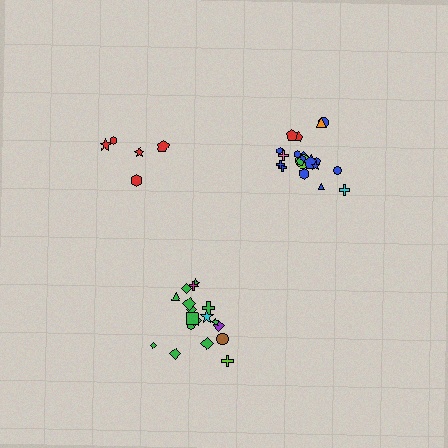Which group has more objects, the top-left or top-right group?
The top-right group.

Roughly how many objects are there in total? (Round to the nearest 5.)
Roughly 45 objects in total.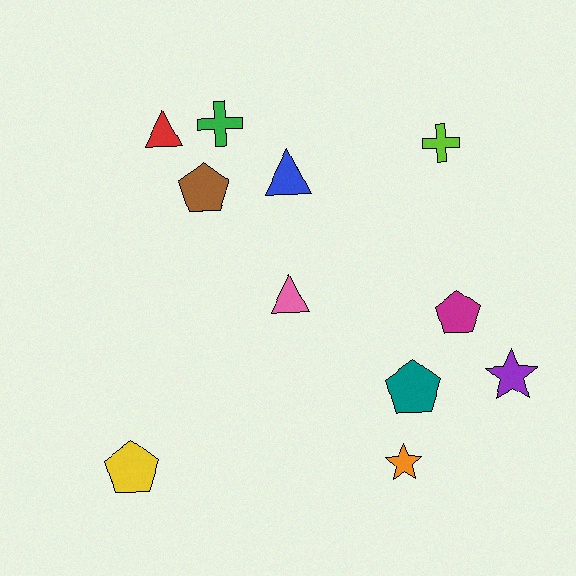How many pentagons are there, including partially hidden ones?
There are 4 pentagons.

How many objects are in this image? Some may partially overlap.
There are 11 objects.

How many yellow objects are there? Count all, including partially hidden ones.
There is 1 yellow object.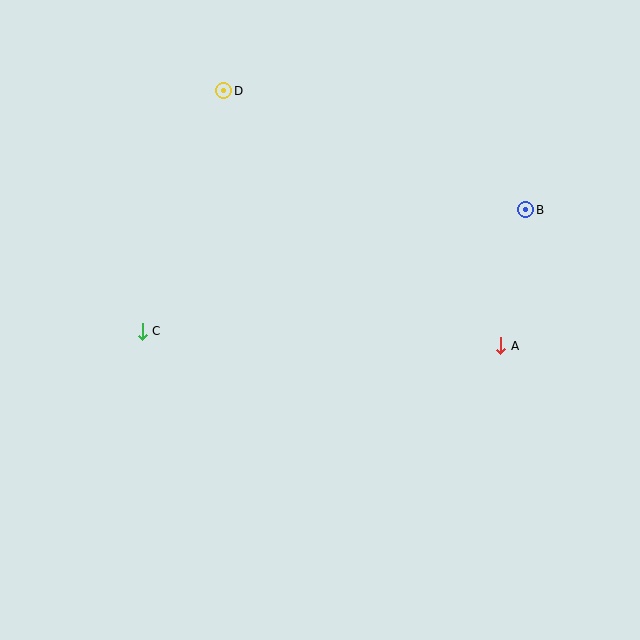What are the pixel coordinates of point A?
Point A is at (501, 346).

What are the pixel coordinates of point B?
Point B is at (526, 210).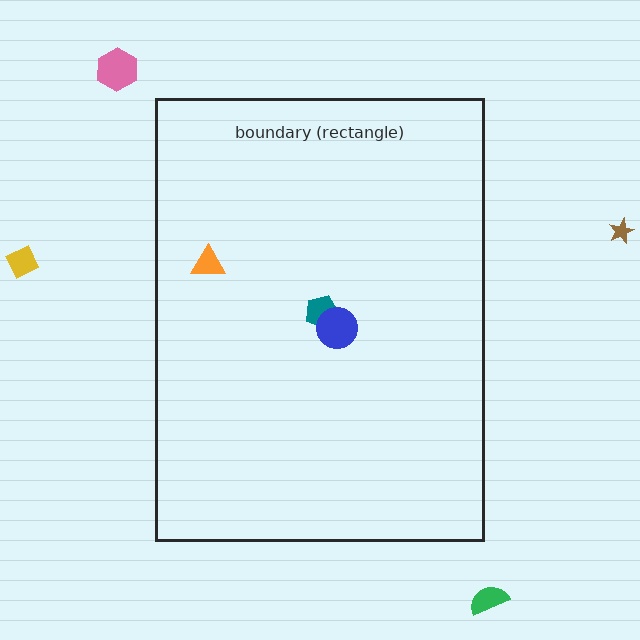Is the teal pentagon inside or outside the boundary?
Inside.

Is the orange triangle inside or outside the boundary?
Inside.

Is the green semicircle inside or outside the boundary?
Outside.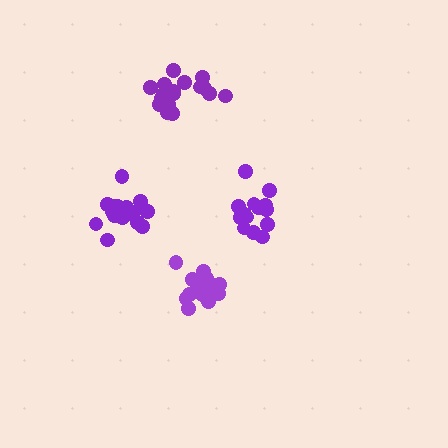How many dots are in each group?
Group 1: 15 dots, Group 2: 15 dots, Group 3: 17 dots, Group 4: 17 dots (64 total).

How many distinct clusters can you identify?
There are 4 distinct clusters.